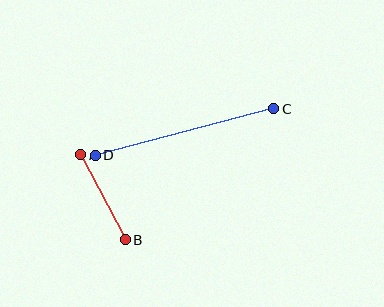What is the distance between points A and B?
The distance is approximately 96 pixels.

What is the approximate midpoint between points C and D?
The midpoint is at approximately (185, 132) pixels.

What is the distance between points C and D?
The distance is approximately 184 pixels.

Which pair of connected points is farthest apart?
Points C and D are farthest apart.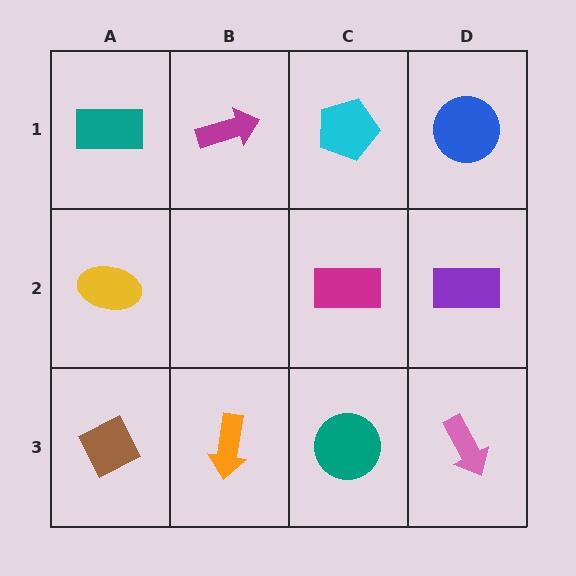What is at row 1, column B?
A magenta arrow.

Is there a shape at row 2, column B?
No, that cell is empty.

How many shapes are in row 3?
4 shapes.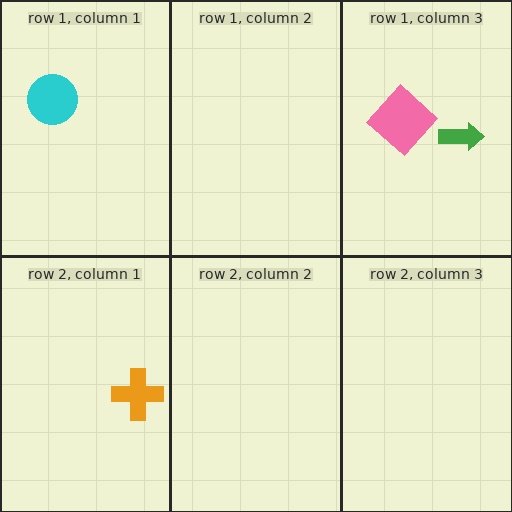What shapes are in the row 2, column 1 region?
The orange cross.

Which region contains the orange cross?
The row 2, column 1 region.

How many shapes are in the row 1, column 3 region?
2.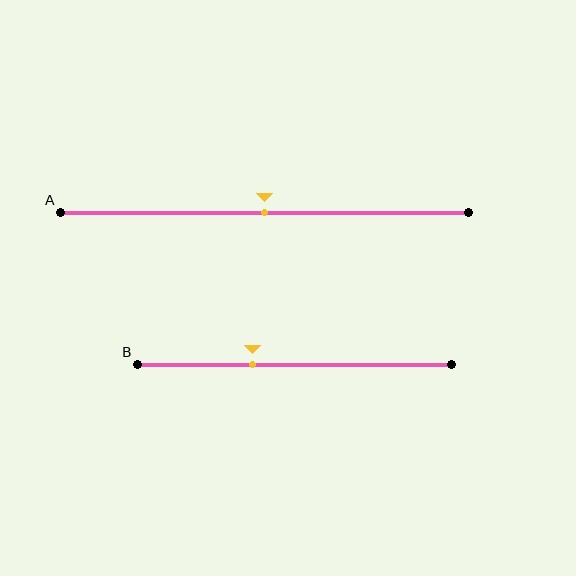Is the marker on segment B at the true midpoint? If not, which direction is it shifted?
No, the marker on segment B is shifted to the left by about 13% of the segment length.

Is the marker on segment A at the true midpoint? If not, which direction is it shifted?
Yes, the marker on segment A is at the true midpoint.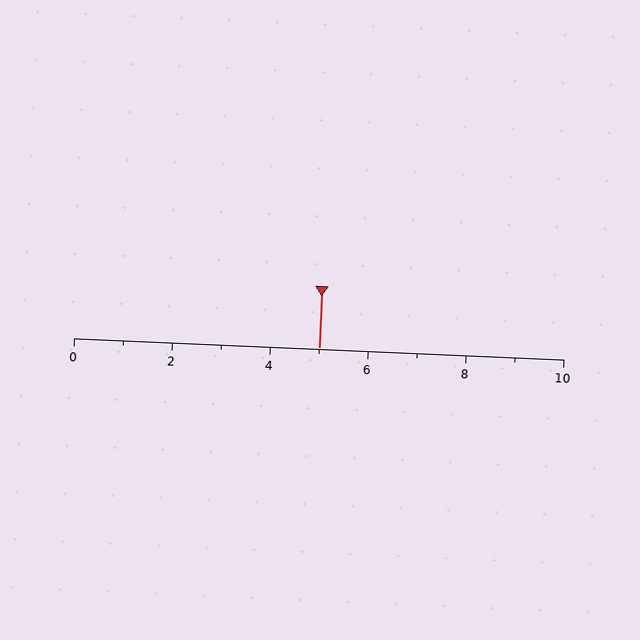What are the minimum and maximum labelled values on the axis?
The axis runs from 0 to 10.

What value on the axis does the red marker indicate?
The marker indicates approximately 5.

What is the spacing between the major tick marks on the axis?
The major ticks are spaced 2 apart.